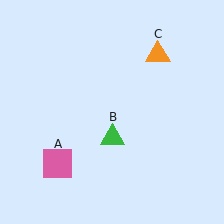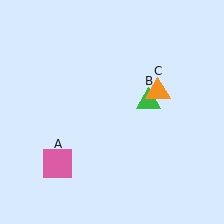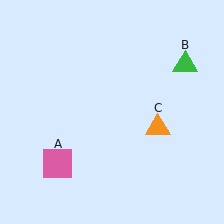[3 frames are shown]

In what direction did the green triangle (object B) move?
The green triangle (object B) moved up and to the right.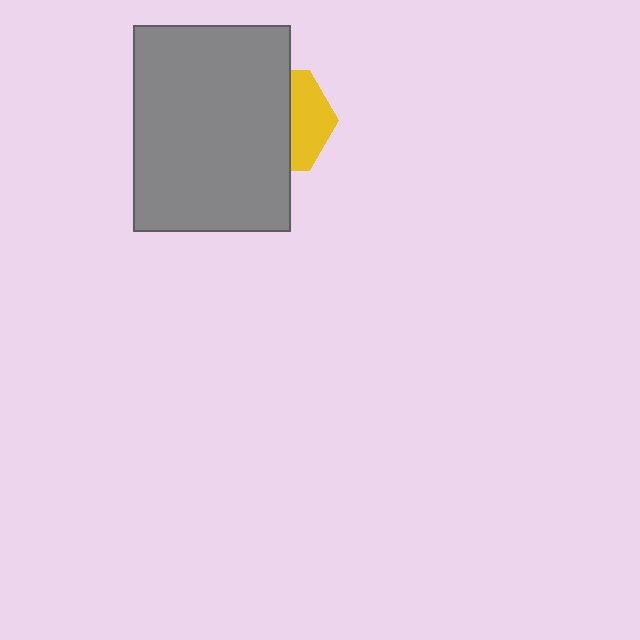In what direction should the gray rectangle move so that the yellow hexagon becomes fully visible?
The gray rectangle should move left. That is the shortest direction to clear the overlap and leave the yellow hexagon fully visible.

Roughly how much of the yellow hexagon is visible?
A small part of it is visible (roughly 38%).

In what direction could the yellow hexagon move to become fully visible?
The yellow hexagon could move right. That would shift it out from behind the gray rectangle entirely.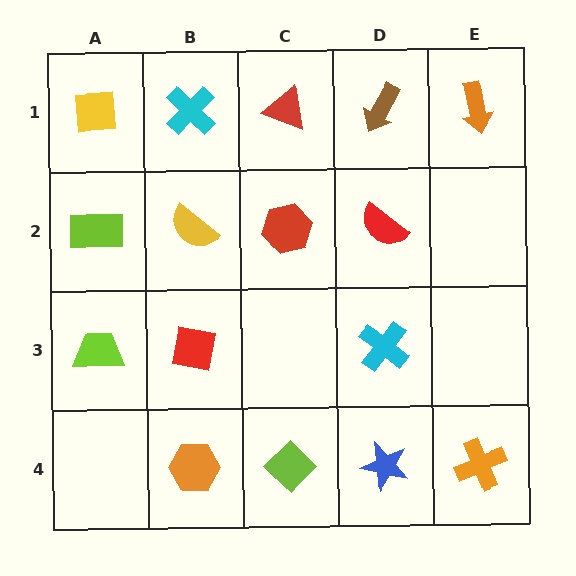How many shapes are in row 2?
4 shapes.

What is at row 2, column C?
A red hexagon.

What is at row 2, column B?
A yellow semicircle.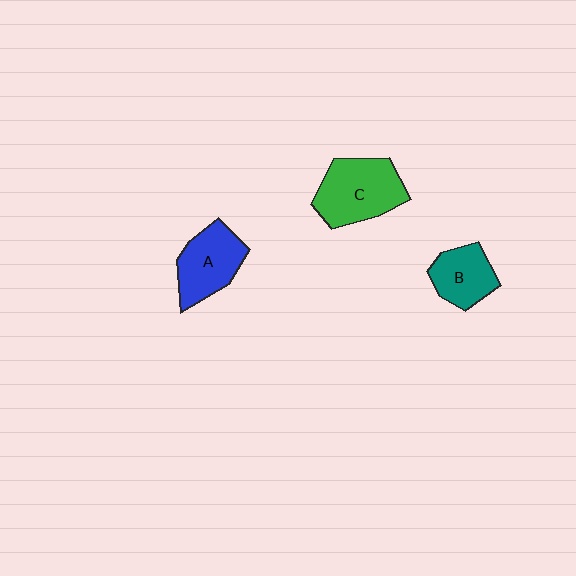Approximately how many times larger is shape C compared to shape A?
Approximately 1.2 times.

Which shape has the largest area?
Shape C (green).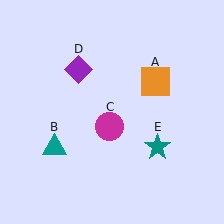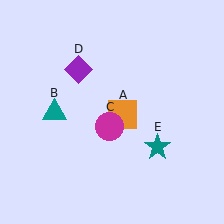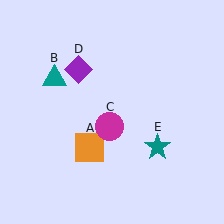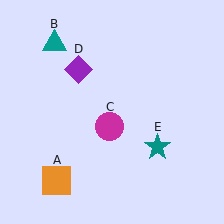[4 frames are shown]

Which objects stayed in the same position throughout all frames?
Magenta circle (object C) and purple diamond (object D) and teal star (object E) remained stationary.